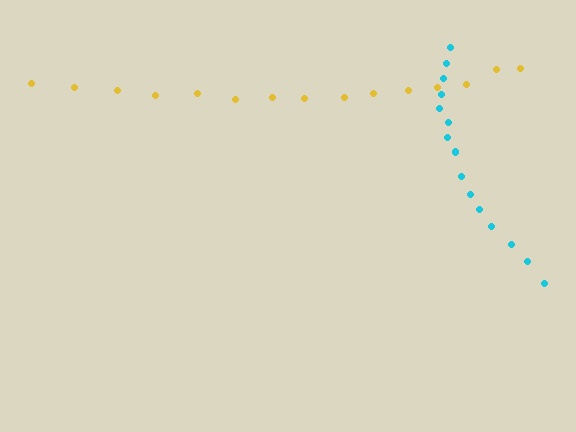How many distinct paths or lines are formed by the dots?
There are 2 distinct paths.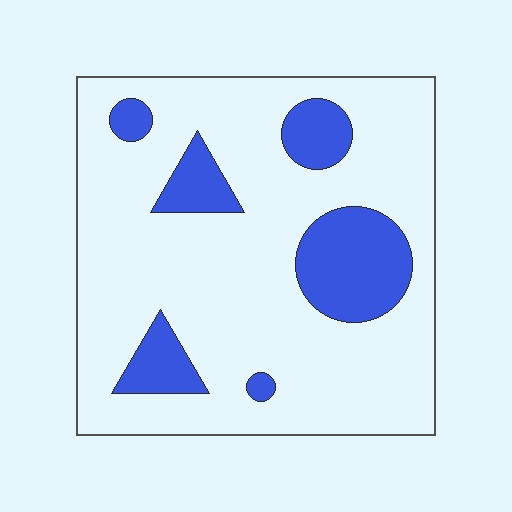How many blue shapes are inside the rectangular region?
6.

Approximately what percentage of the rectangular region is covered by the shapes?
Approximately 20%.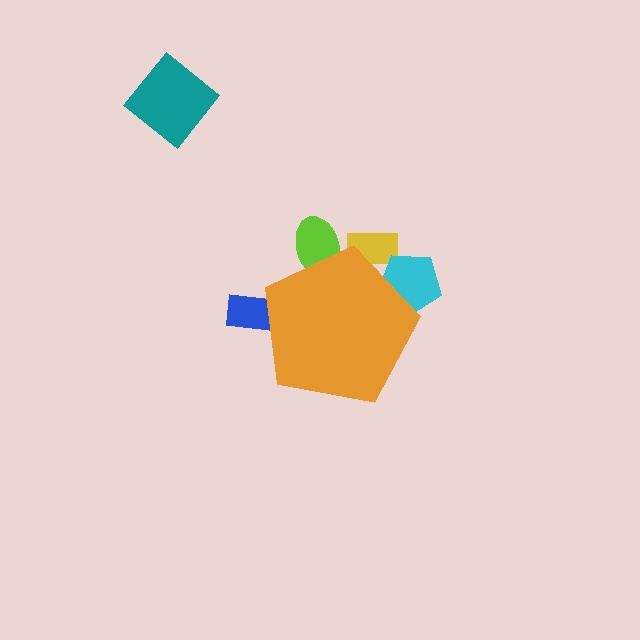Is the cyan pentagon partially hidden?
Yes, the cyan pentagon is partially hidden behind the orange pentagon.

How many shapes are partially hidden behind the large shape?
4 shapes are partially hidden.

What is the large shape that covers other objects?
An orange pentagon.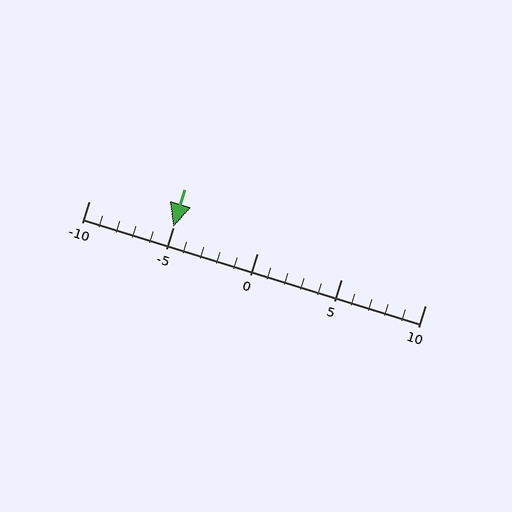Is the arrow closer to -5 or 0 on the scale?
The arrow is closer to -5.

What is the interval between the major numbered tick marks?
The major tick marks are spaced 5 units apart.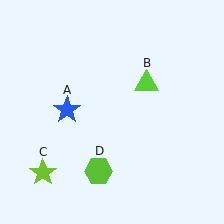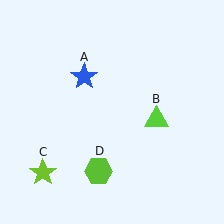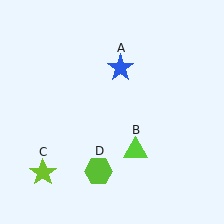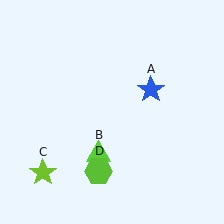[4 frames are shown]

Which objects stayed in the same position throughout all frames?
Lime star (object C) and lime hexagon (object D) remained stationary.